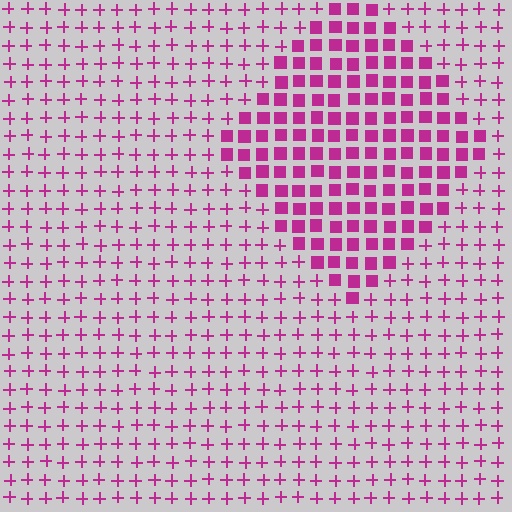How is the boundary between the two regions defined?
The boundary is defined by a change in element shape: squares inside vs. plus signs outside. All elements share the same color and spacing.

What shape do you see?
I see a diamond.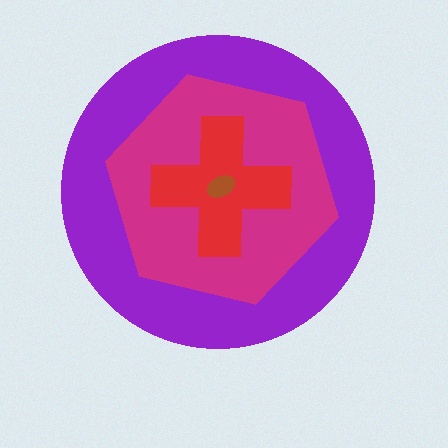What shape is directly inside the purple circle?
The magenta hexagon.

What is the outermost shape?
The purple circle.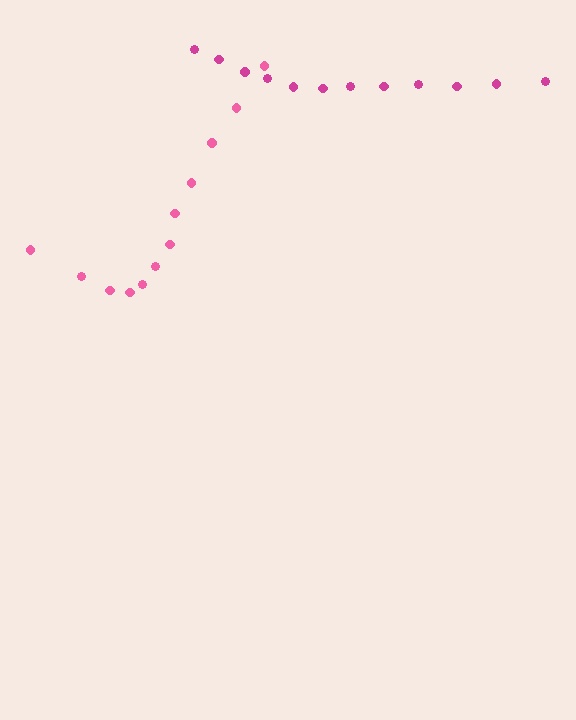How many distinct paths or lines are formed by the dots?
There are 2 distinct paths.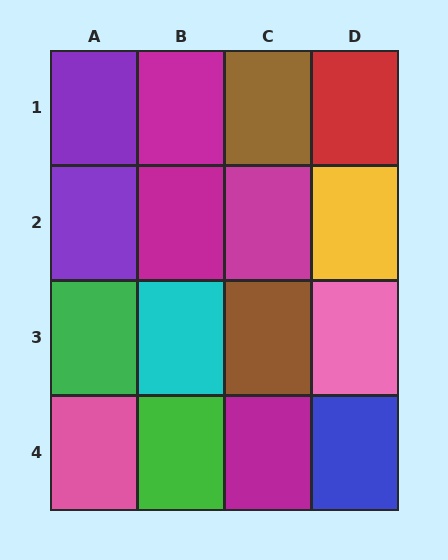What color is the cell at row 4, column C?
Magenta.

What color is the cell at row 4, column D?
Blue.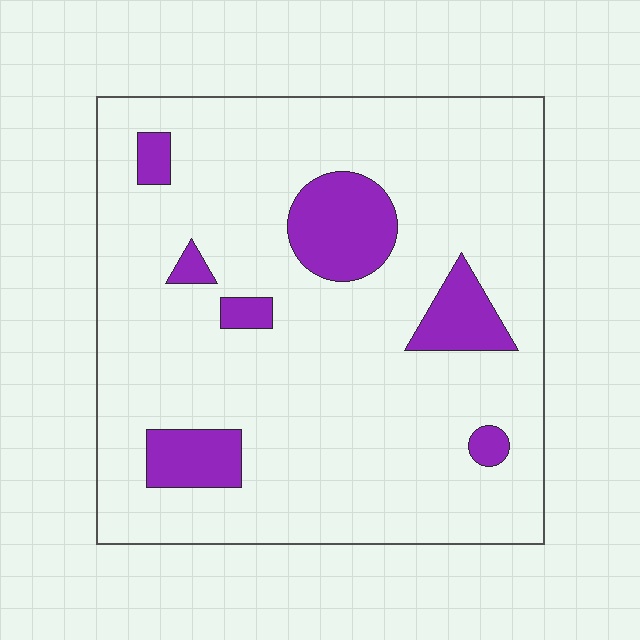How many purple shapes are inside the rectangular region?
7.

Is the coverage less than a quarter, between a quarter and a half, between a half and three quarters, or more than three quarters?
Less than a quarter.